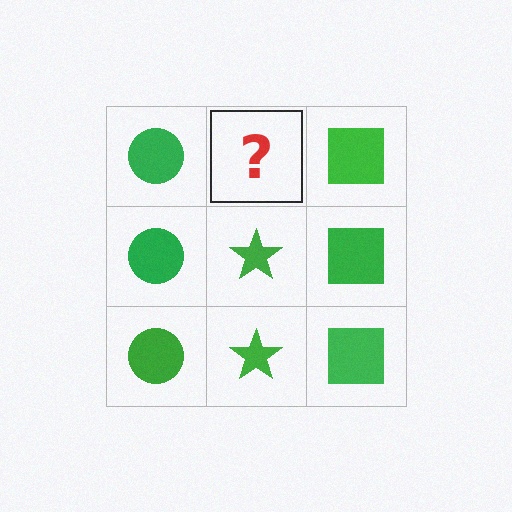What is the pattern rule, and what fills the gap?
The rule is that each column has a consistent shape. The gap should be filled with a green star.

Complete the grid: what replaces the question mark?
The question mark should be replaced with a green star.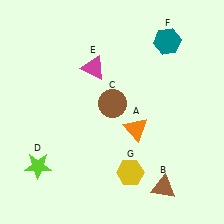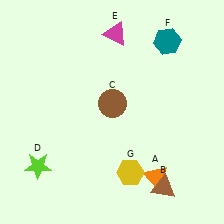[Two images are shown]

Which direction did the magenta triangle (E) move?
The magenta triangle (E) moved up.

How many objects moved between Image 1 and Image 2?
2 objects moved between the two images.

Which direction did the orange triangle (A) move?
The orange triangle (A) moved down.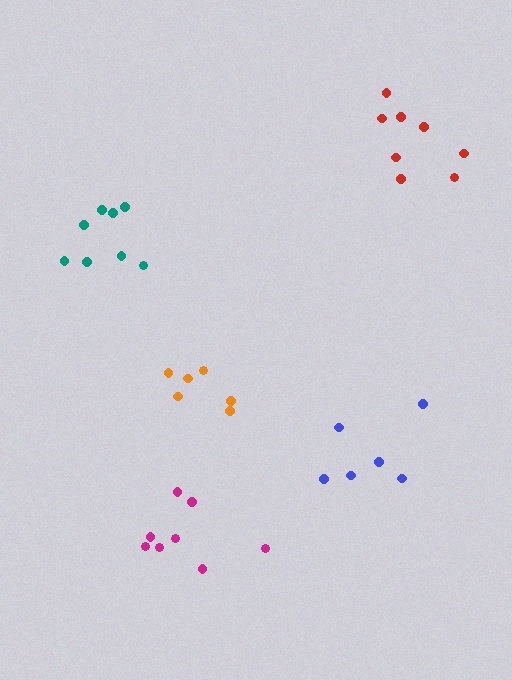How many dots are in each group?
Group 1: 8 dots, Group 2: 6 dots, Group 3: 8 dots, Group 4: 8 dots, Group 5: 6 dots (36 total).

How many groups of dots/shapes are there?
There are 5 groups.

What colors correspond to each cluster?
The clusters are colored: teal, orange, red, magenta, blue.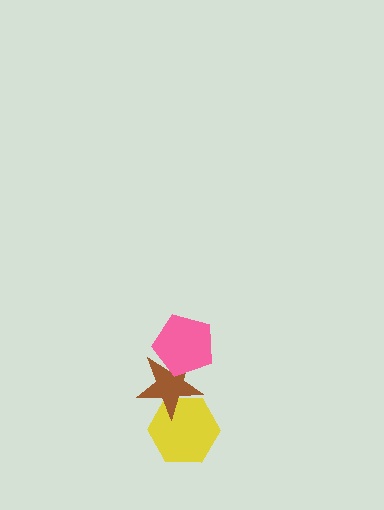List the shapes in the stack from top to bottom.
From top to bottom: the pink pentagon, the brown star, the yellow hexagon.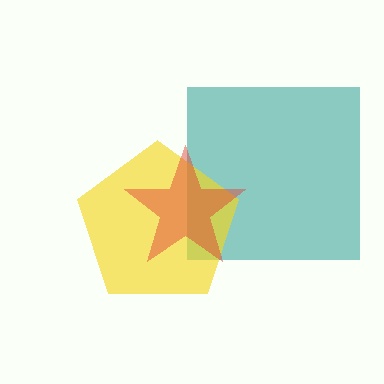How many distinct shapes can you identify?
There are 3 distinct shapes: a teal square, a yellow pentagon, a red star.